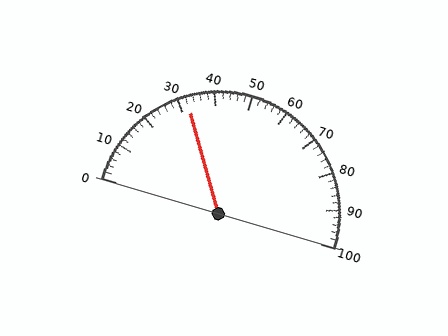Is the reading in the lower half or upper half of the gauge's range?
The reading is in the lower half of the range (0 to 100).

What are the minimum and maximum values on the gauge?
The gauge ranges from 0 to 100.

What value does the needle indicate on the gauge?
The needle indicates approximately 32.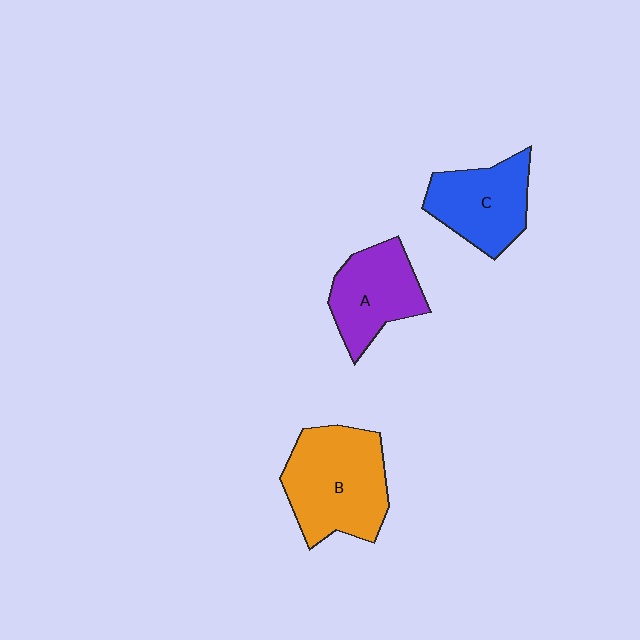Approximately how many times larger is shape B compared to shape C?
Approximately 1.4 times.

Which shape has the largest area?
Shape B (orange).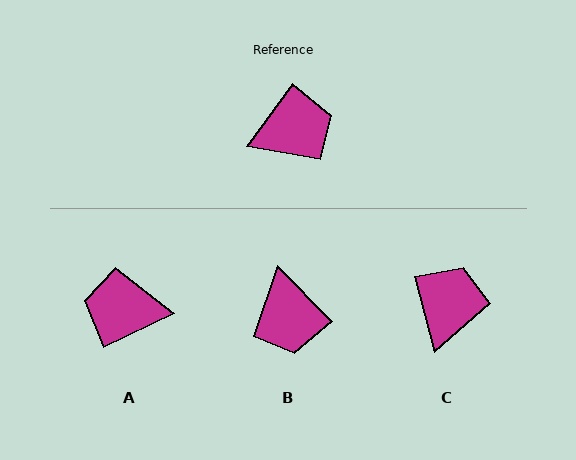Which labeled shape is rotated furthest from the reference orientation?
A, about 152 degrees away.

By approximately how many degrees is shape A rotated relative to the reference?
Approximately 152 degrees counter-clockwise.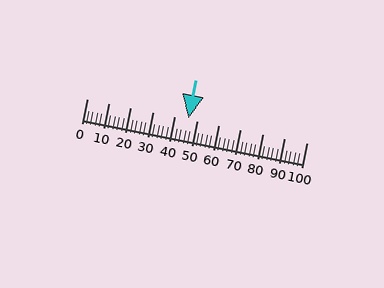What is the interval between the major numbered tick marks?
The major tick marks are spaced 10 units apart.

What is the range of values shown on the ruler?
The ruler shows values from 0 to 100.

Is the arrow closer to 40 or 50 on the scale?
The arrow is closer to 50.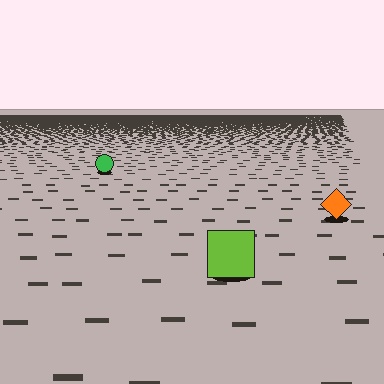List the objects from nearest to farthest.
From nearest to farthest: the lime square, the orange diamond, the green circle.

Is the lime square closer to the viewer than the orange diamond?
Yes. The lime square is closer — you can tell from the texture gradient: the ground texture is coarser near it.